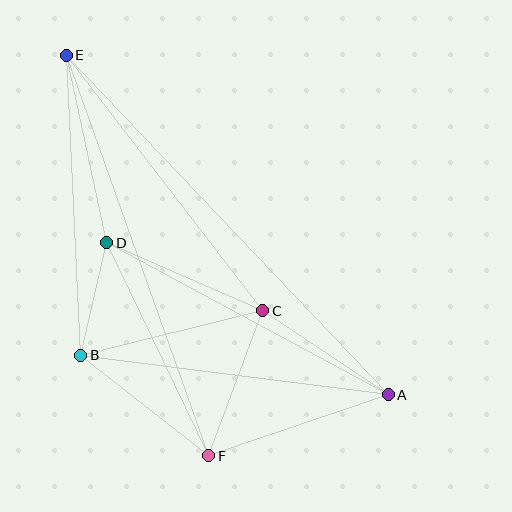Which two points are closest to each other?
Points B and D are closest to each other.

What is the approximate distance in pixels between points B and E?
The distance between B and E is approximately 300 pixels.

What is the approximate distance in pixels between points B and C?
The distance between B and C is approximately 187 pixels.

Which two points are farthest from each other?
Points A and E are farthest from each other.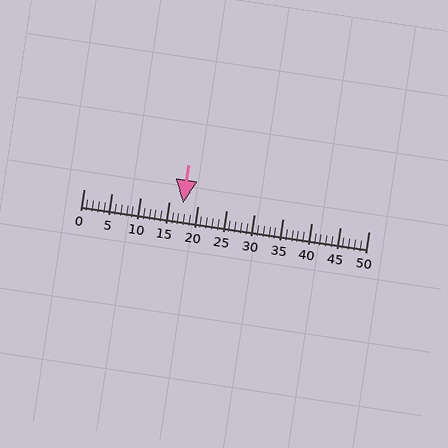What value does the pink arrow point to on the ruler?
The pink arrow points to approximately 18.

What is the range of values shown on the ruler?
The ruler shows values from 0 to 50.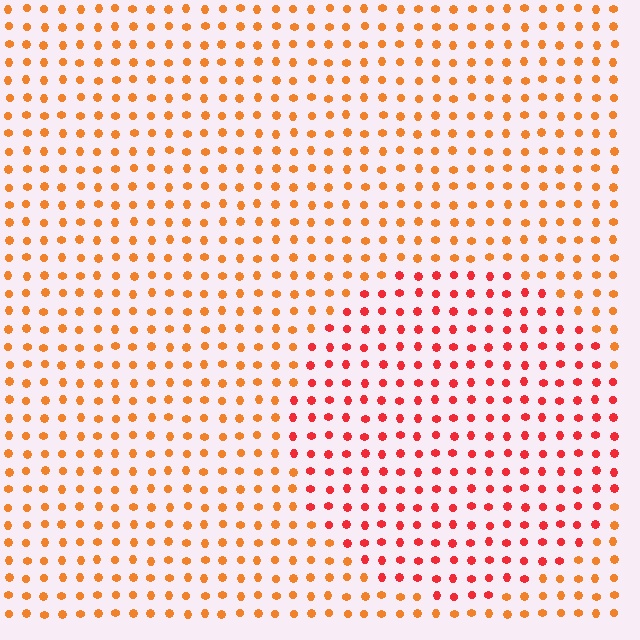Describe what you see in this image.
The image is filled with small orange elements in a uniform arrangement. A circle-shaped region is visible where the elements are tinted to a slightly different hue, forming a subtle color boundary.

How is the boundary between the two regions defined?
The boundary is defined purely by a slight shift in hue (about 30 degrees). Spacing, size, and orientation are identical on both sides.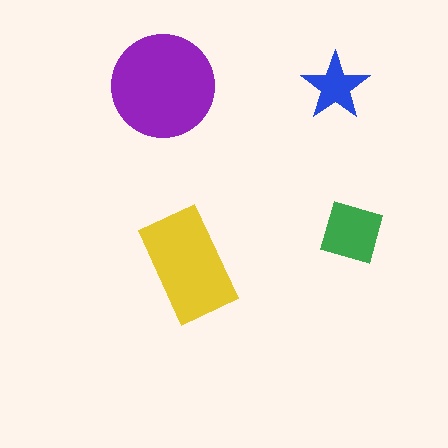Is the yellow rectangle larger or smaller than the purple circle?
Smaller.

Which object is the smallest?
The blue star.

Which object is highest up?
The purple circle is topmost.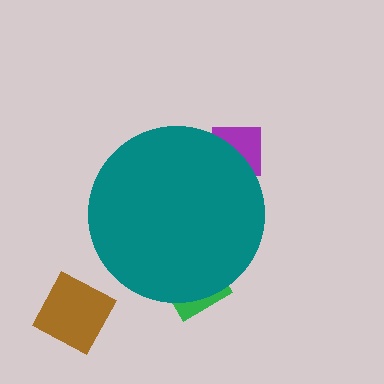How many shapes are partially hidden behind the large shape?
2 shapes are partially hidden.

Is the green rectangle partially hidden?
Yes, the green rectangle is partially hidden behind the teal circle.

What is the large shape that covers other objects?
A teal circle.